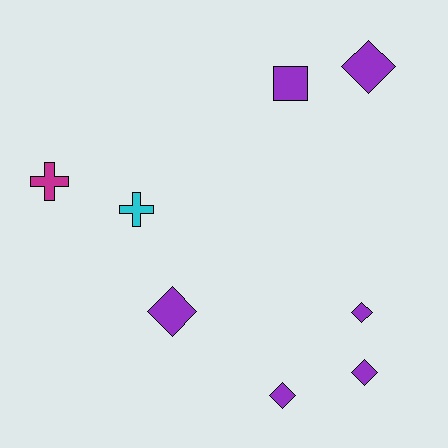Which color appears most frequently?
Purple, with 6 objects.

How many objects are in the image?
There are 8 objects.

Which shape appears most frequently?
Diamond, with 5 objects.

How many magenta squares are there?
There are no magenta squares.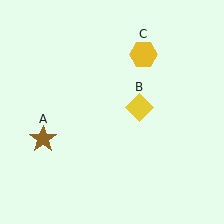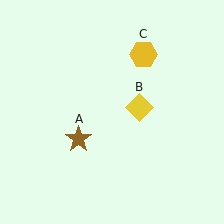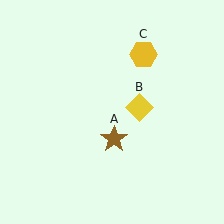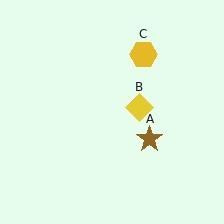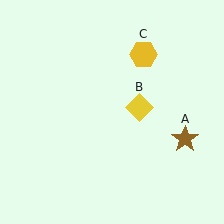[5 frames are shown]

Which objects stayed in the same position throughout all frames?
Yellow diamond (object B) and yellow hexagon (object C) remained stationary.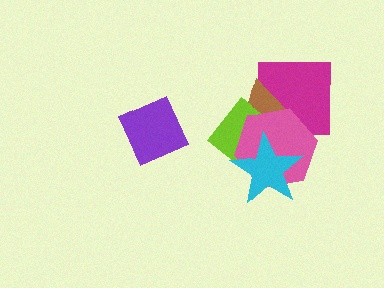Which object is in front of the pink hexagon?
The cyan star is in front of the pink hexagon.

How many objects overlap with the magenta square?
2 objects overlap with the magenta square.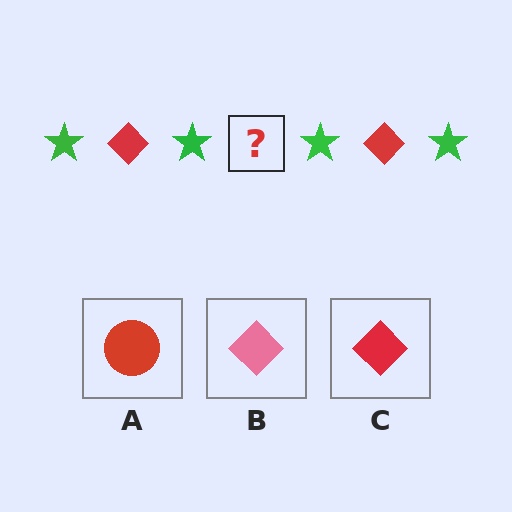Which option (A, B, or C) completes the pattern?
C.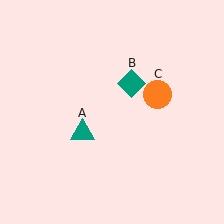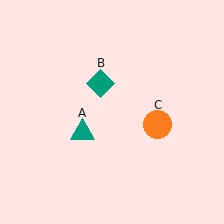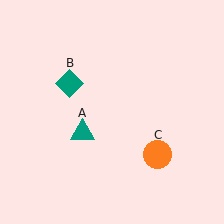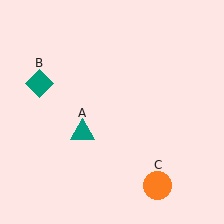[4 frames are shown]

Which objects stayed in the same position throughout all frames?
Teal triangle (object A) remained stationary.